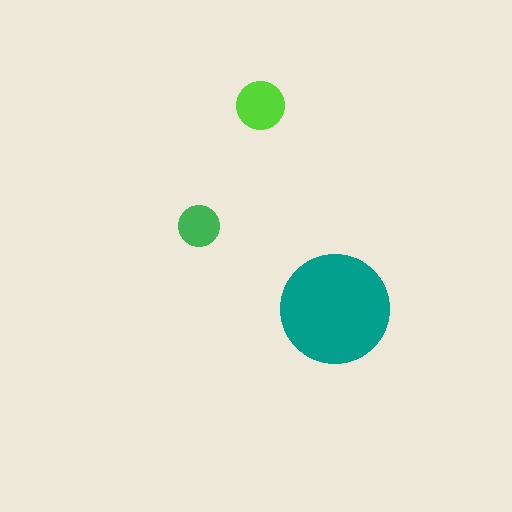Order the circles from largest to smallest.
the teal one, the lime one, the green one.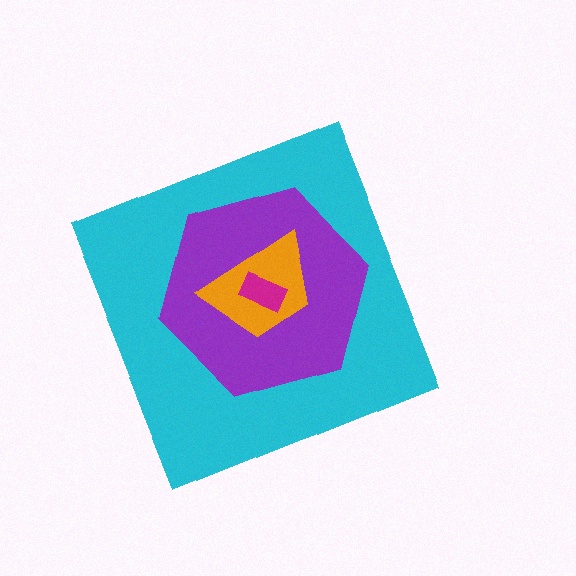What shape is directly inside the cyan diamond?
The purple hexagon.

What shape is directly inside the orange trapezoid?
The magenta rectangle.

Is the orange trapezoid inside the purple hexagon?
Yes.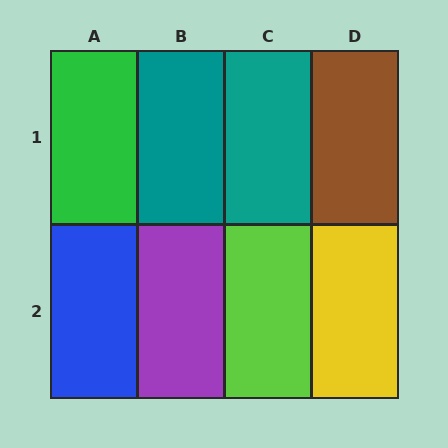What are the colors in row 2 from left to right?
Blue, purple, lime, yellow.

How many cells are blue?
1 cell is blue.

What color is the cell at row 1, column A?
Green.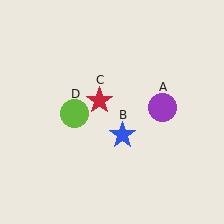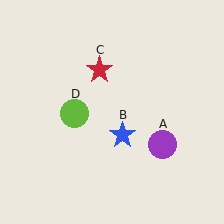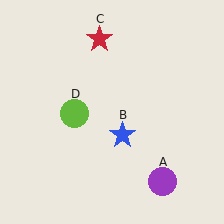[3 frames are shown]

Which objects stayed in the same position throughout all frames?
Blue star (object B) and lime circle (object D) remained stationary.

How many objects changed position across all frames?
2 objects changed position: purple circle (object A), red star (object C).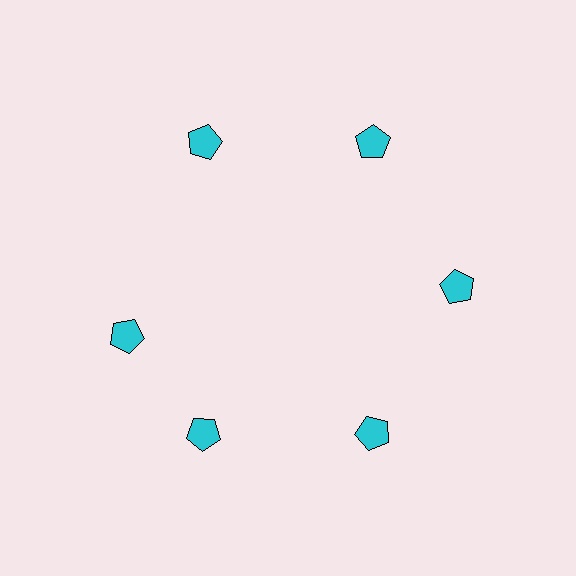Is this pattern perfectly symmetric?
No. The 6 cyan pentagons are arranged in a ring, but one element near the 9 o'clock position is rotated out of alignment along the ring, breaking the 6-fold rotational symmetry.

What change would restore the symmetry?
The symmetry would be restored by rotating it back into even spacing with its neighbors so that all 6 pentagons sit at equal angles and equal distance from the center.